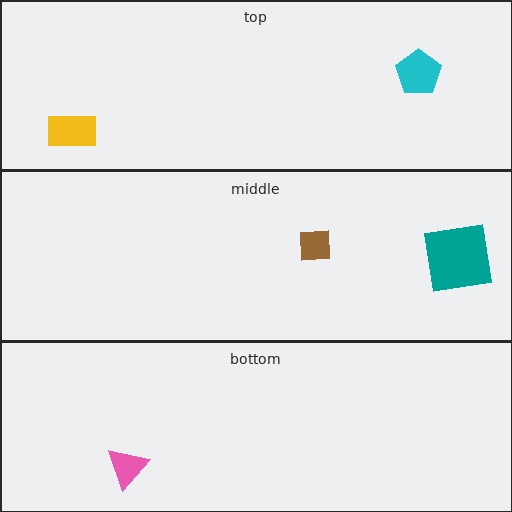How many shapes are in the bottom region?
1.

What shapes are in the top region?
The cyan pentagon, the yellow rectangle.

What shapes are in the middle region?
The brown square, the teal square.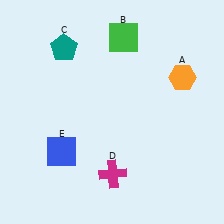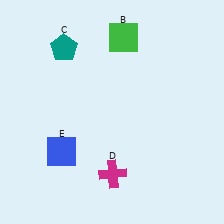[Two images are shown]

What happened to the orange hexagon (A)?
The orange hexagon (A) was removed in Image 2. It was in the top-right area of Image 1.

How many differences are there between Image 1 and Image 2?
There is 1 difference between the two images.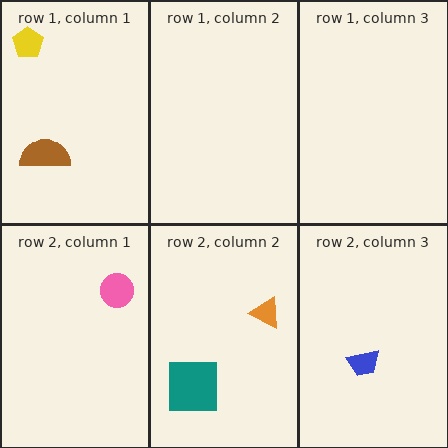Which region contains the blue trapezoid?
The row 2, column 3 region.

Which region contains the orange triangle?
The row 2, column 2 region.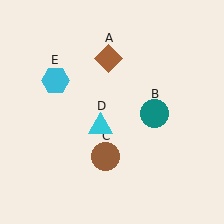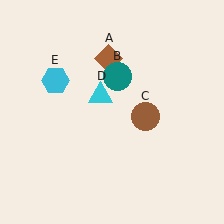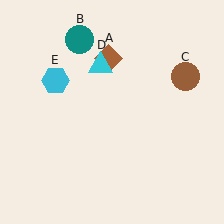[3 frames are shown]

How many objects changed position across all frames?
3 objects changed position: teal circle (object B), brown circle (object C), cyan triangle (object D).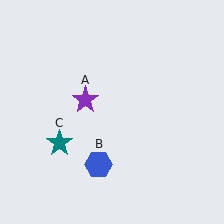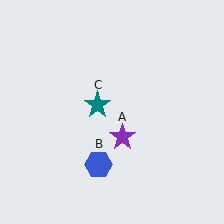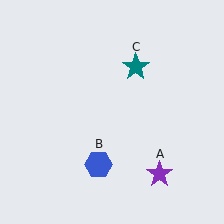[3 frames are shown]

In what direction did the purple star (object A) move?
The purple star (object A) moved down and to the right.